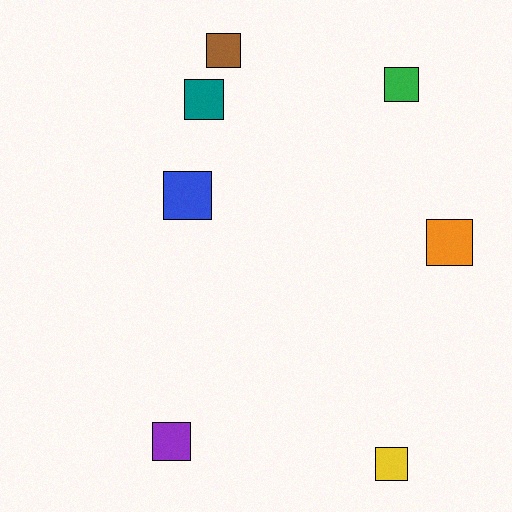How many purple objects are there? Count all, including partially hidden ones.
There is 1 purple object.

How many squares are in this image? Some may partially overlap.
There are 7 squares.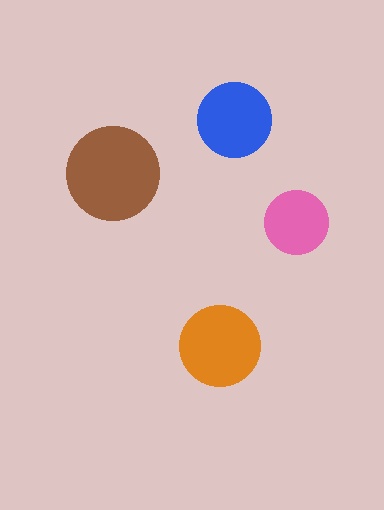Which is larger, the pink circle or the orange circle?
The orange one.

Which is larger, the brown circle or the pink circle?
The brown one.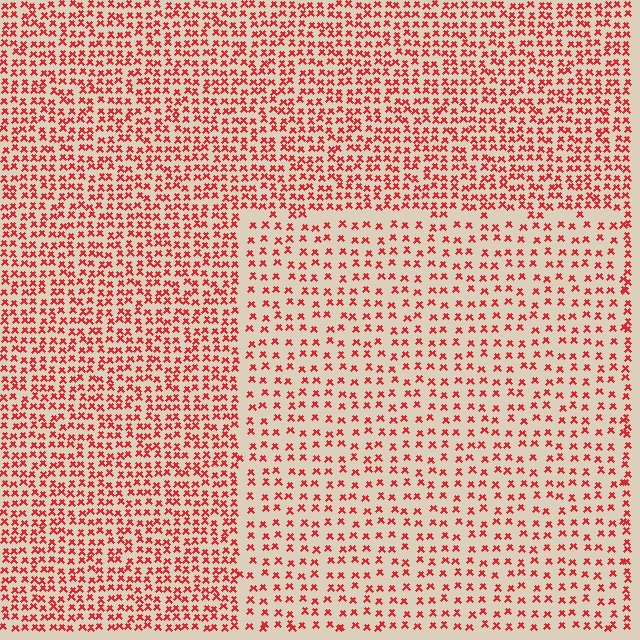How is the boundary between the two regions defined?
The boundary is defined by a change in element density (approximately 1.8x ratio). All elements are the same color, size, and shape.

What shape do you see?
I see a rectangle.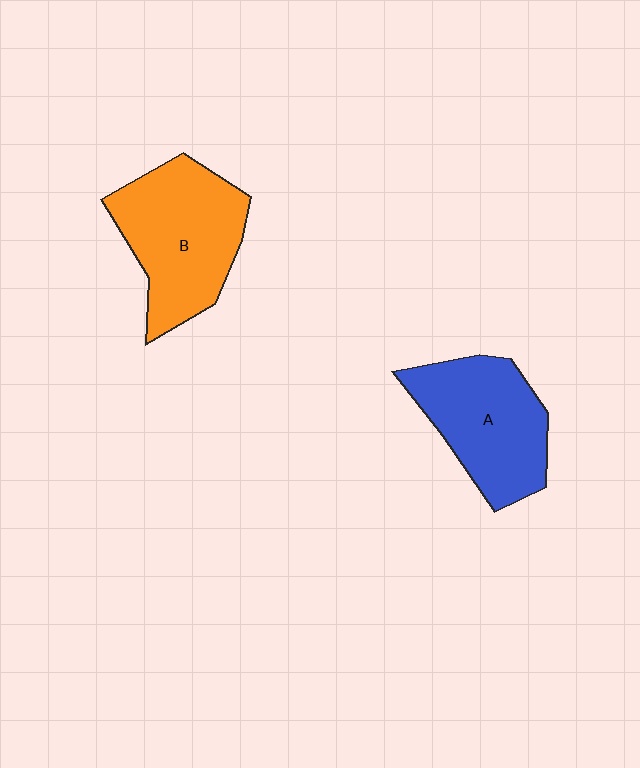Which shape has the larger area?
Shape B (orange).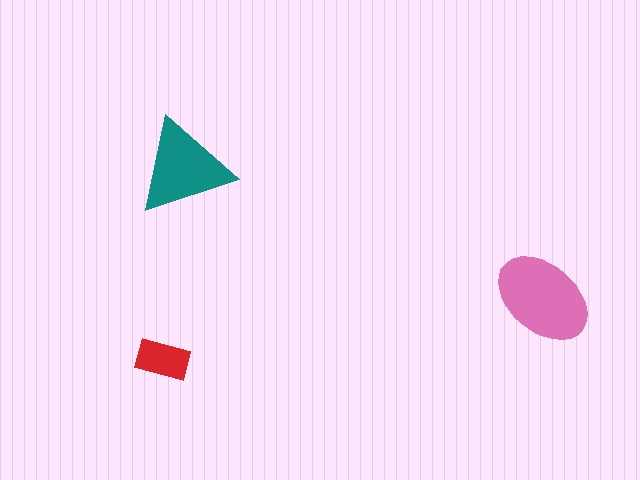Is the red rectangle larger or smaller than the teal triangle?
Smaller.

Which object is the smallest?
The red rectangle.